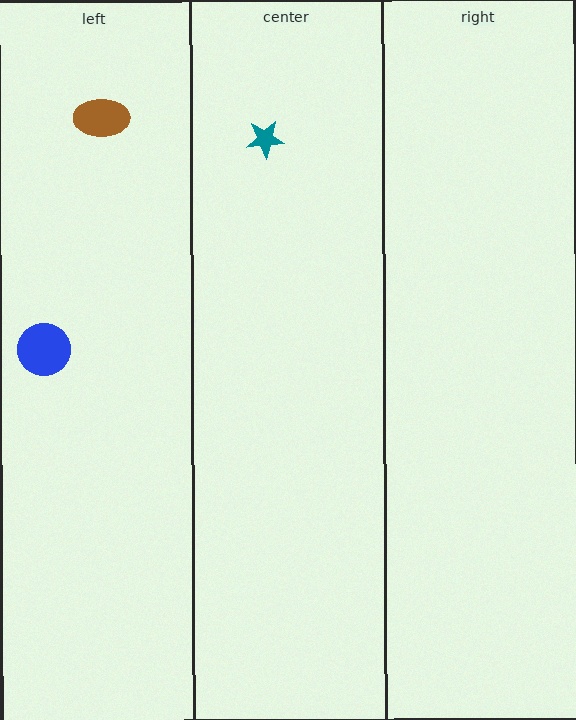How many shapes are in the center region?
1.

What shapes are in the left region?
The blue circle, the brown ellipse.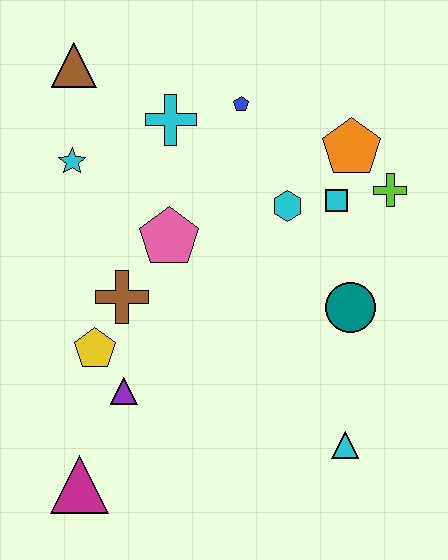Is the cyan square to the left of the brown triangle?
No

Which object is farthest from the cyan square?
The magenta triangle is farthest from the cyan square.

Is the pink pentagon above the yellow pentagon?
Yes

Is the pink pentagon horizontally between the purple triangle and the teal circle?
Yes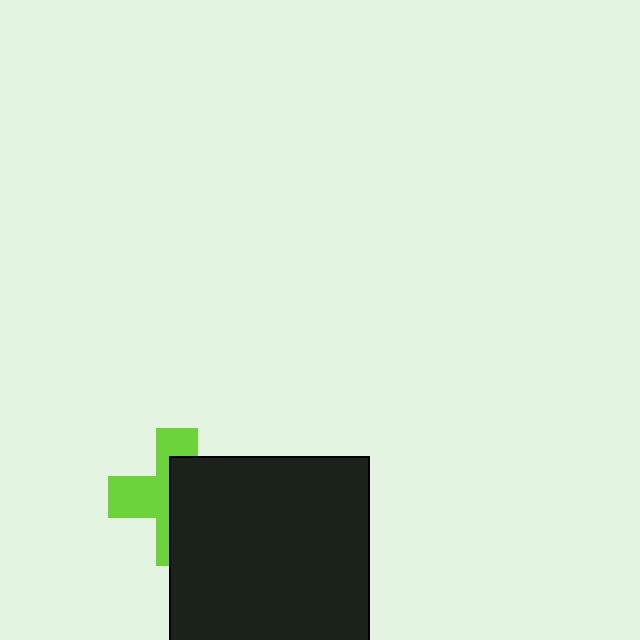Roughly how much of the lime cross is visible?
About half of it is visible (roughly 48%).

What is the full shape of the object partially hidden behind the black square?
The partially hidden object is a lime cross.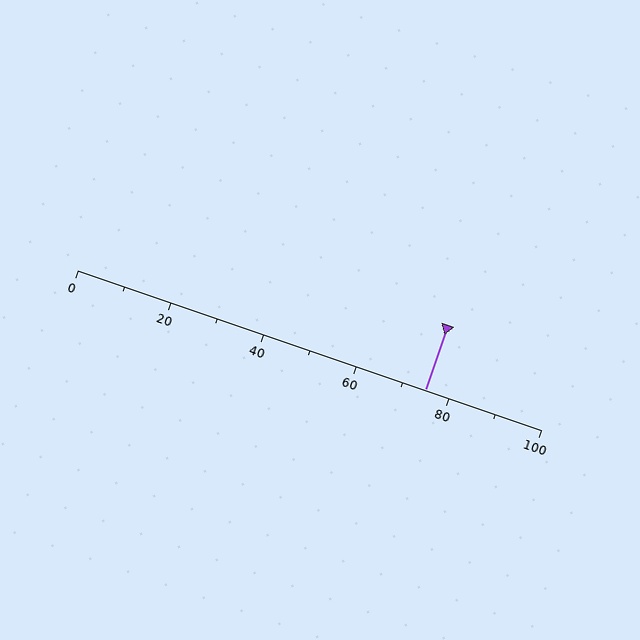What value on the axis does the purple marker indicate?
The marker indicates approximately 75.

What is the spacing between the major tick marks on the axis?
The major ticks are spaced 20 apart.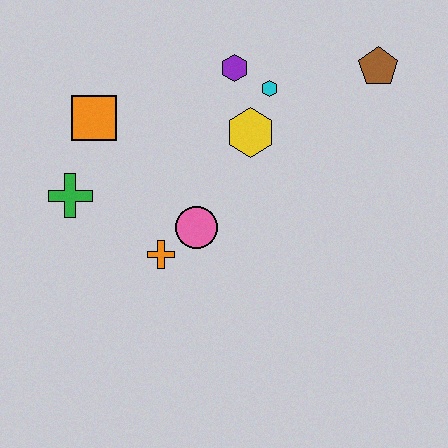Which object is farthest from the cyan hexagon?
The green cross is farthest from the cyan hexagon.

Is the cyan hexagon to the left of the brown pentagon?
Yes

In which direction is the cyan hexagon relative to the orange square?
The cyan hexagon is to the right of the orange square.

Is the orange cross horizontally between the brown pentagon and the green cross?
Yes